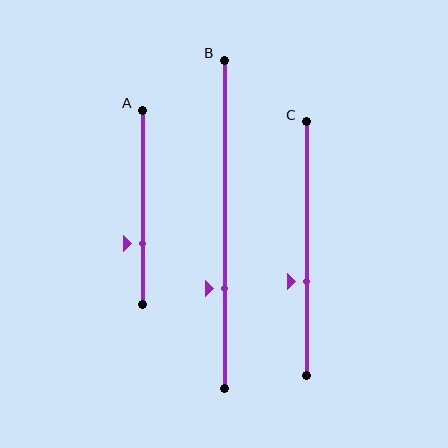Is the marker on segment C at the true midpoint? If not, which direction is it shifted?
No, the marker on segment C is shifted downward by about 13% of the segment length.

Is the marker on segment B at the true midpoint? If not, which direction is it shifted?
No, the marker on segment B is shifted downward by about 20% of the segment length.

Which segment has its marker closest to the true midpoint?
Segment C has its marker closest to the true midpoint.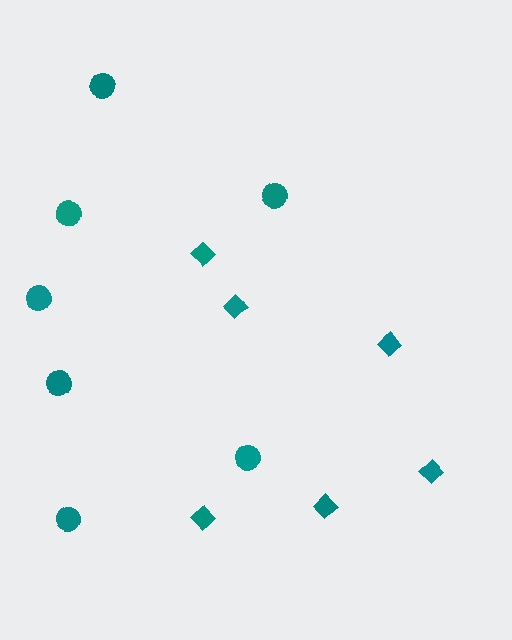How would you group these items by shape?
There are 2 groups: one group of diamonds (6) and one group of circles (7).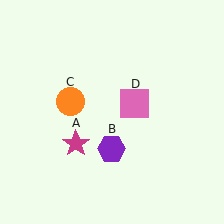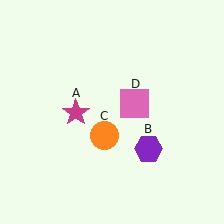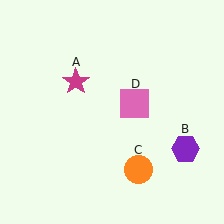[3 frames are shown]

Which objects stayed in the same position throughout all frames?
Pink square (object D) remained stationary.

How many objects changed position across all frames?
3 objects changed position: magenta star (object A), purple hexagon (object B), orange circle (object C).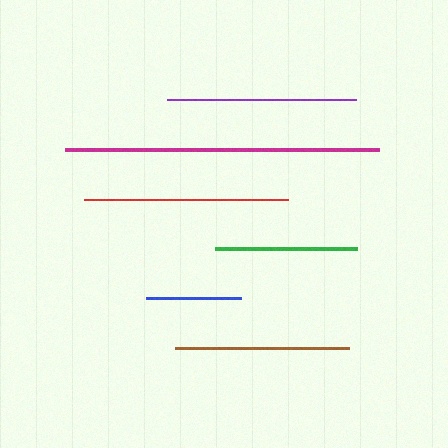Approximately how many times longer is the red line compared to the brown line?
The red line is approximately 1.2 times the length of the brown line.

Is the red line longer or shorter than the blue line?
The red line is longer than the blue line.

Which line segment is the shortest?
The blue line is the shortest at approximately 95 pixels.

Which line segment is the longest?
The magenta line is the longest at approximately 314 pixels.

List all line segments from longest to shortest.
From longest to shortest: magenta, red, purple, brown, green, blue.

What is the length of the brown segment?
The brown segment is approximately 174 pixels long.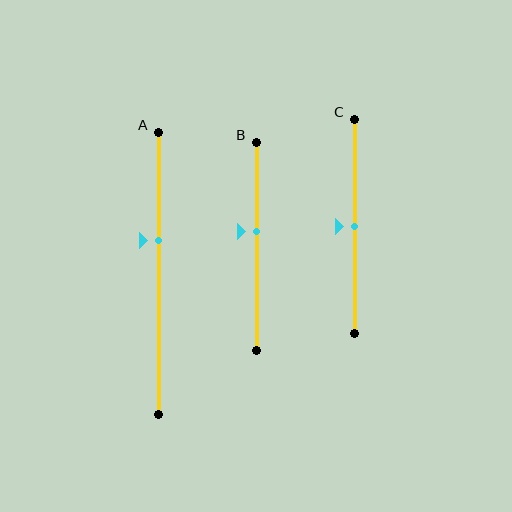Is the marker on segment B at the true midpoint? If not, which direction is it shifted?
No, the marker on segment B is shifted upward by about 7% of the segment length.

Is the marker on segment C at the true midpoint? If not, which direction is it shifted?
Yes, the marker on segment C is at the true midpoint.